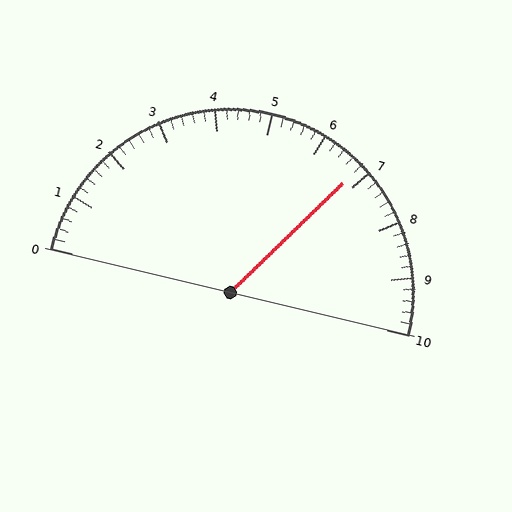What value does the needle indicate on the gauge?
The needle indicates approximately 6.8.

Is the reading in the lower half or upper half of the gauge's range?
The reading is in the upper half of the range (0 to 10).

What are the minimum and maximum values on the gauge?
The gauge ranges from 0 to 10.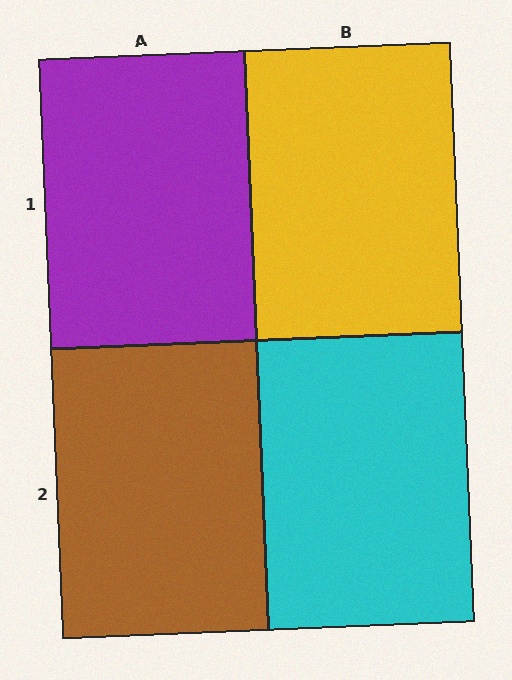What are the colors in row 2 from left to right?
Brown, cyan.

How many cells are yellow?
1 cell is yellow.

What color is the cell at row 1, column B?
Yellow.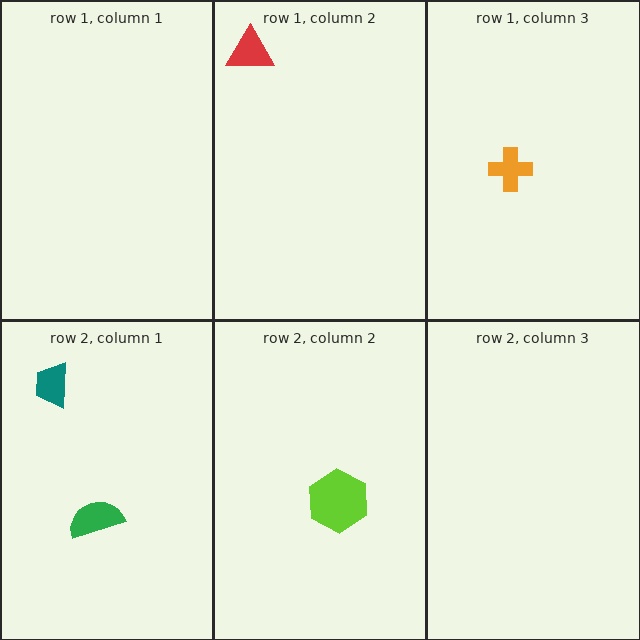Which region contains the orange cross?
The row 1, column 3 region.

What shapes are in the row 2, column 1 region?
The green semicircle, the teal trapezoid.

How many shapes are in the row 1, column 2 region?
1.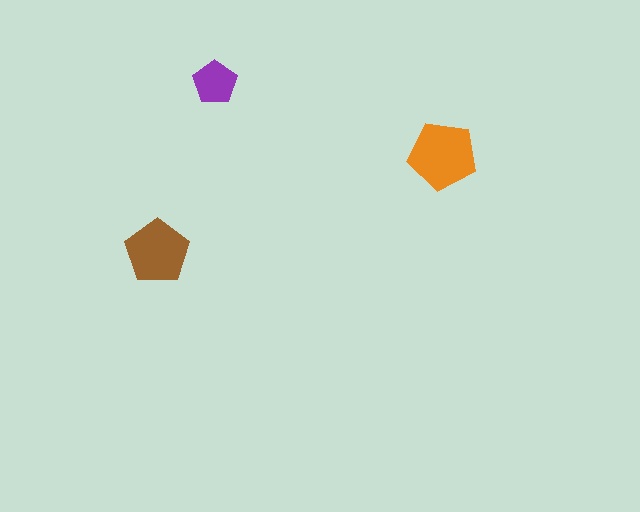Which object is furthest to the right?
The orange pentagon is rightmost.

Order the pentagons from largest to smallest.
the orange one, the brown one, the purple one.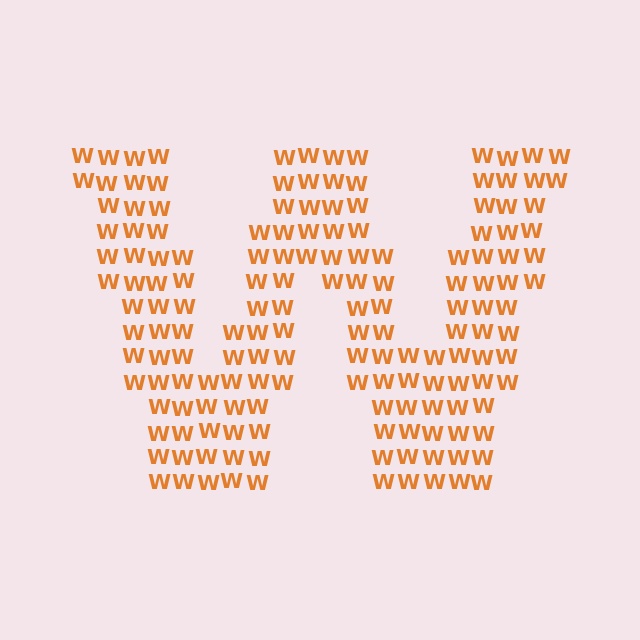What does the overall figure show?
The overall figure shows the letter W.